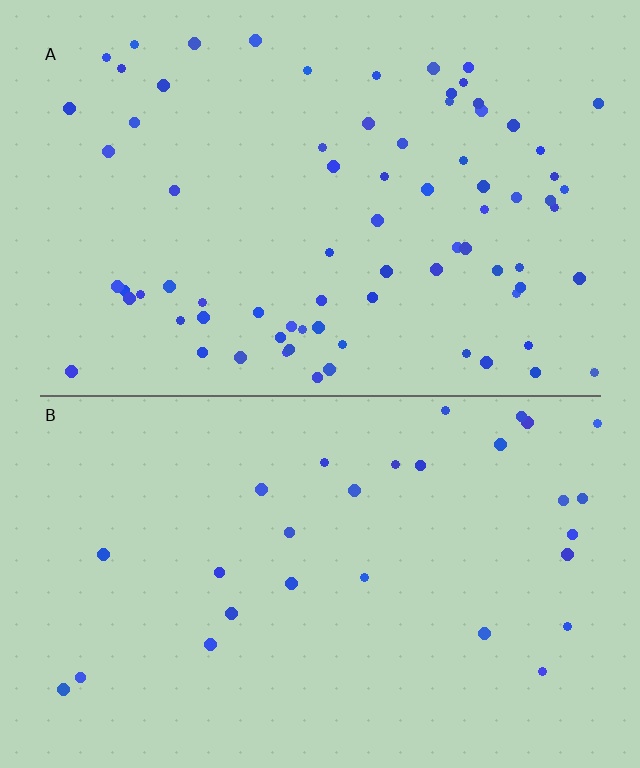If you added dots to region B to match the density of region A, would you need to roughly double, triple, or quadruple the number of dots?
Approximately triple.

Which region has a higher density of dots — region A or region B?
A (the top).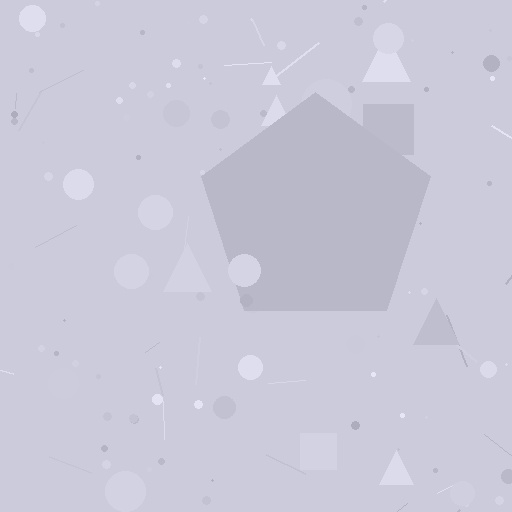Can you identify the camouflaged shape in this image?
The camouflaged shape is a pentagon.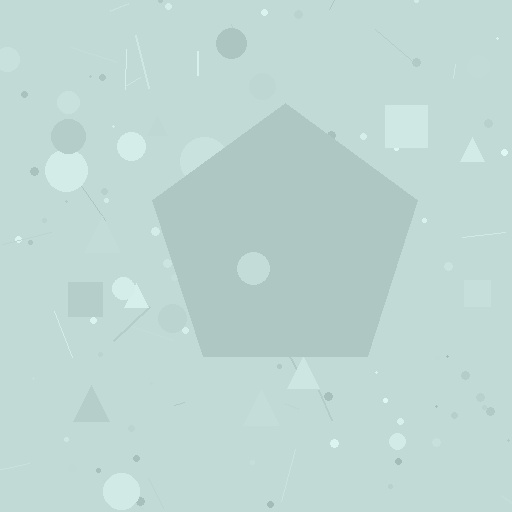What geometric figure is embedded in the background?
A pentagon is embedded in the background.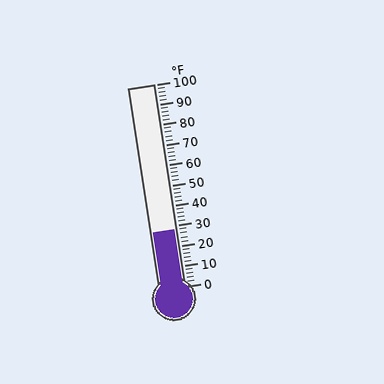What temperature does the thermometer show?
The thermometer shows approximately 28°F.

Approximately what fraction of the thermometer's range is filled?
The thermometer is filled to approximately 30% of its range.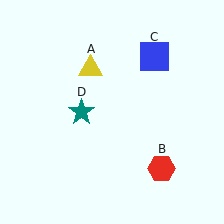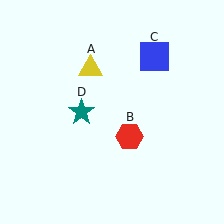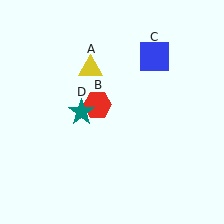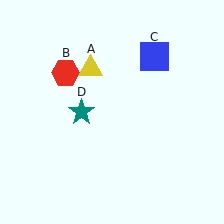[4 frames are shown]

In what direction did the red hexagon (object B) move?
The red hexagon (object B) moved up and to the left.